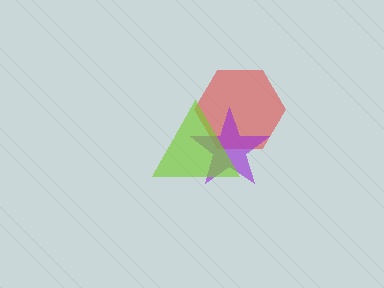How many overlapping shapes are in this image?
There are 3 overlapping shapes in the image.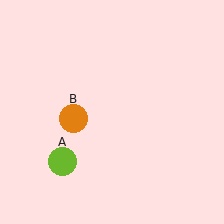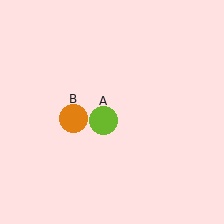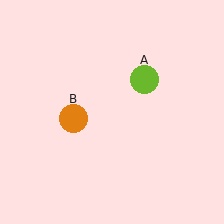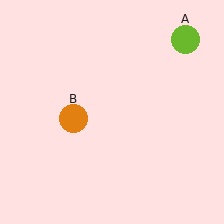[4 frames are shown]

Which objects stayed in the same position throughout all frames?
Orange circle (object B) remained stationary.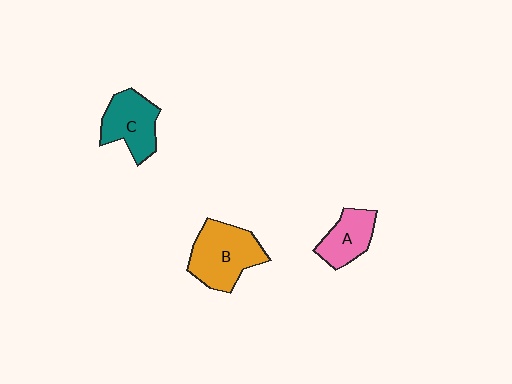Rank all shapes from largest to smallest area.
From largest to smallest: B (orange), C (teal), A (pink).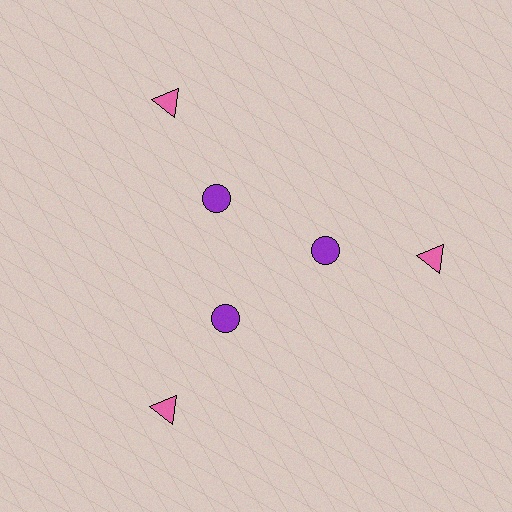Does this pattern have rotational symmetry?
Yes, this pattern has 3-fold rotational symmetry. It looks the same after rotating 120 degrees around the center.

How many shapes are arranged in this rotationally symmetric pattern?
There are 6 shapes, arranged in 3 groups of 2.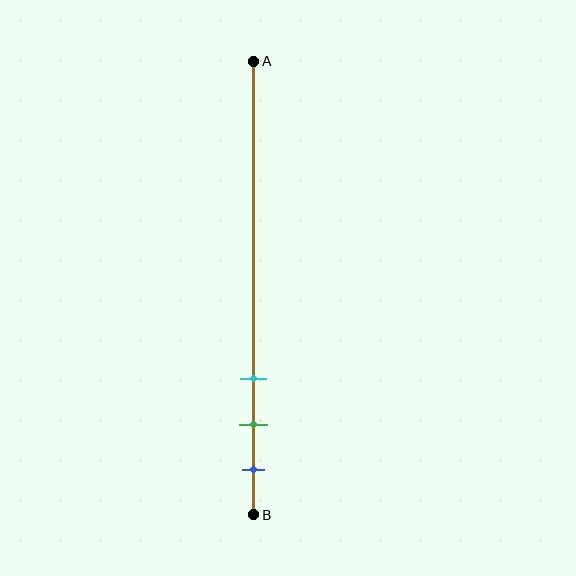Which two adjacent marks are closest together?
The green and blue marks are the closest adjacent pair.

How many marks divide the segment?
There are 3 marks dividing the segment.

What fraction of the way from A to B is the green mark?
The green mark is approximately 80% (0.8) of the way from A to B.